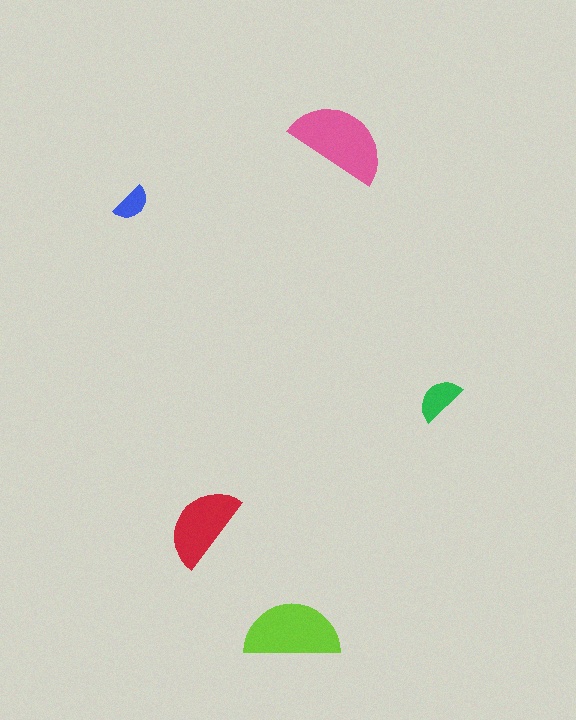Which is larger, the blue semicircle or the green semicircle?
The green one.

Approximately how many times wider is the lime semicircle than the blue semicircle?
About 2.5 times wider.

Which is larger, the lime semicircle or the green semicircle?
The lime one.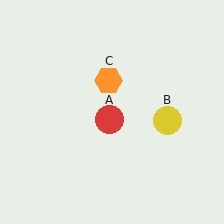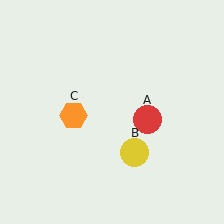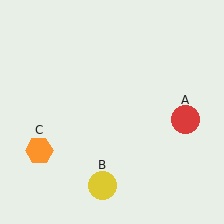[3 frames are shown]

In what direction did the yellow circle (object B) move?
The yellow circle (object B) moved down and to the left.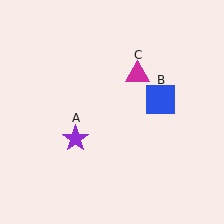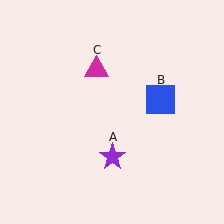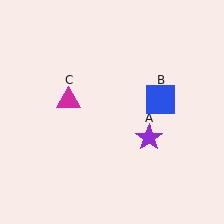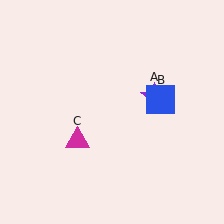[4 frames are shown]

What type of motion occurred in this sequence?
The purple star (object A), magenta triangle (object C) rotated counterclockwise around the center of the scene.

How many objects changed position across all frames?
2 objects changed position: purple star (object A), magenta triangle (object C).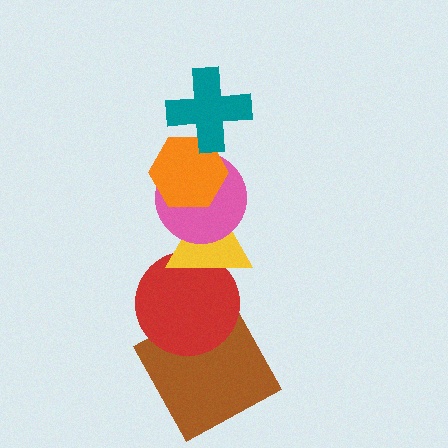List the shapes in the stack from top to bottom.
From top to bottom: the teal cross, the orange hexagon, the pink circle, the yellow triangle, the red circle, the brown square.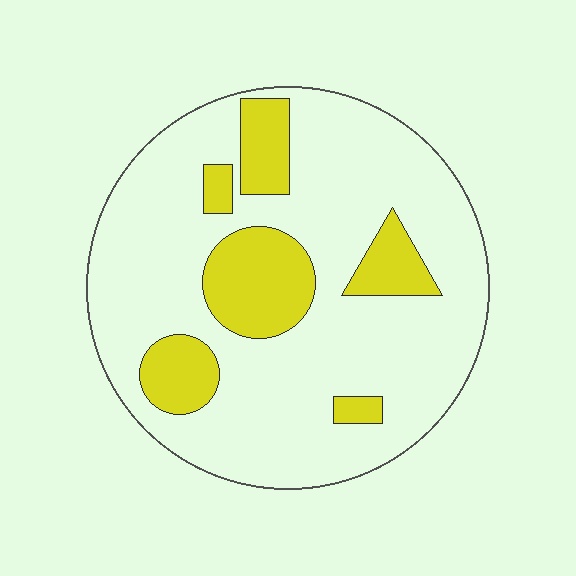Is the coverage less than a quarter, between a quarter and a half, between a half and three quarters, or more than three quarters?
Less than a quarter.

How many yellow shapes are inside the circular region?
6.